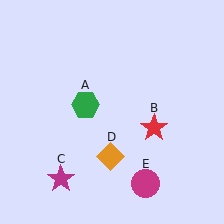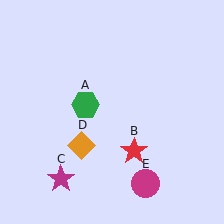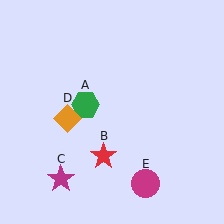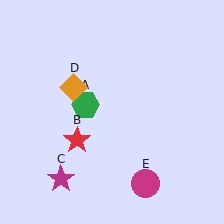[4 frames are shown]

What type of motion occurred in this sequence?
The red star (object B), orange diamond (object D) rotated clockwise around the center of the scene.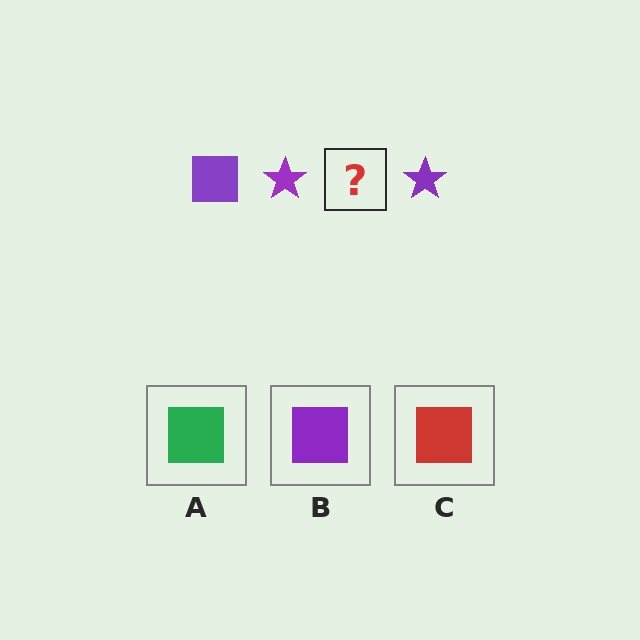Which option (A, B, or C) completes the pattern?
B.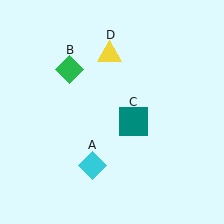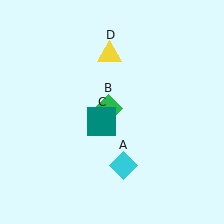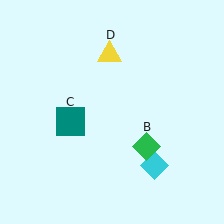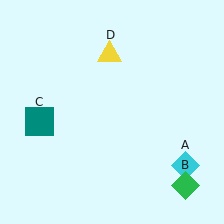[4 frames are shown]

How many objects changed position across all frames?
3 objects changed position: cyan diamond (object A), green diamond (object B), teal square (object C).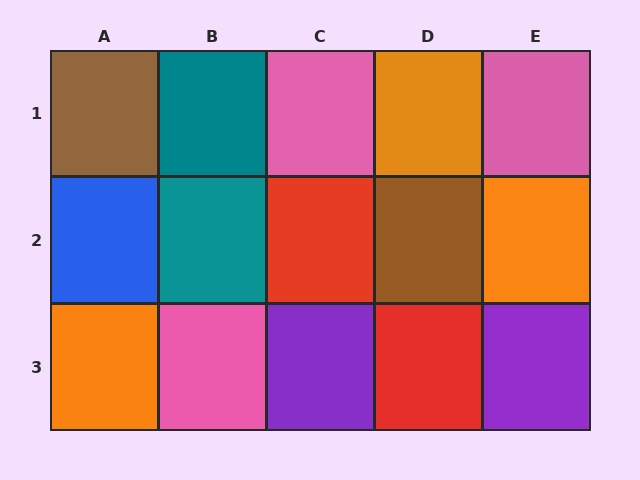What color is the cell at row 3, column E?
Purple.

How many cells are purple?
2 cells are purple.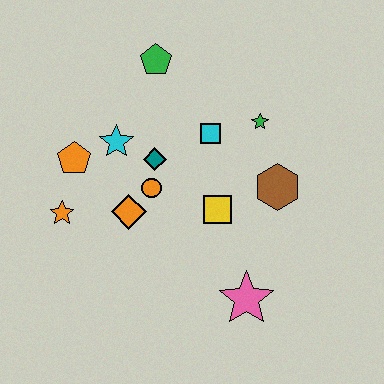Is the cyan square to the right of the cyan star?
Yes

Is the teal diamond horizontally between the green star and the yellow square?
No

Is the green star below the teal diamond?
No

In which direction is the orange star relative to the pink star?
The orange star is to the left of the pink star.